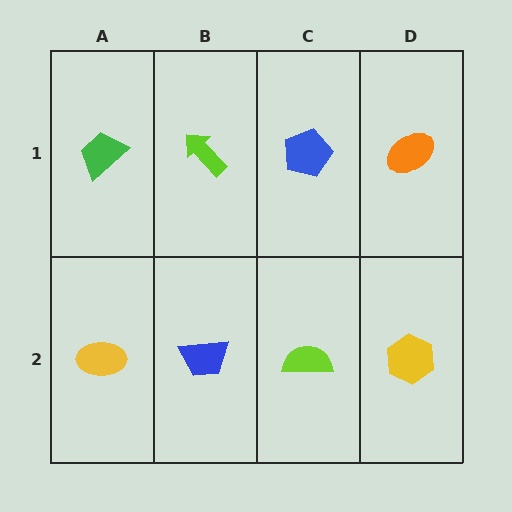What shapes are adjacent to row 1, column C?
A lime semicircle (row 2, column C), a lime arrow (row 1, column B), an orange ellipse (row 1, column D).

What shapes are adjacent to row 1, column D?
A yellow hexagon (row 2, column D), a blue pentagon (row 1, column C).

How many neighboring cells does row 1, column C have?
3.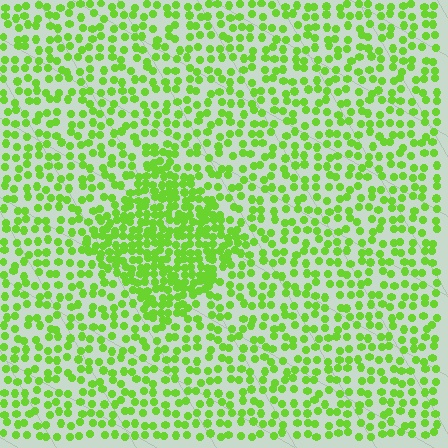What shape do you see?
I see a diamond.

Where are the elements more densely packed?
The elements are more densely packed inside the diamond boundary.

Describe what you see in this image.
The image contains small lime elements arranged at two different densities. A diamond-shaped region is visible where the elements are more densely packed than the surrounding area.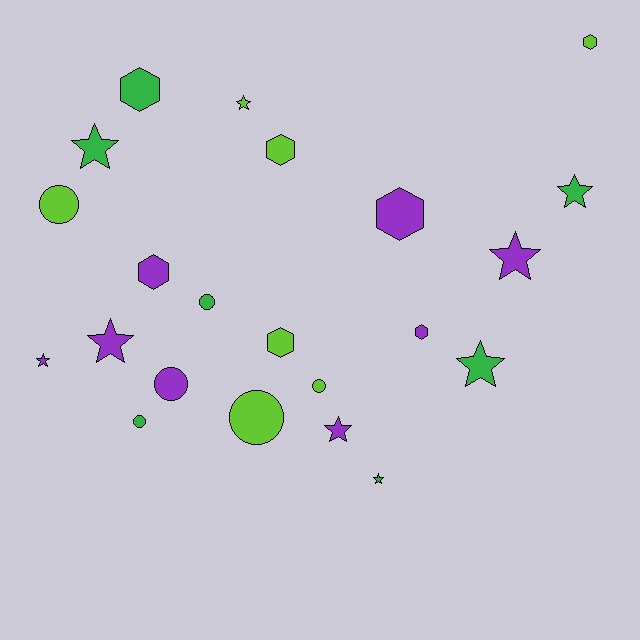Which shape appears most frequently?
Star, with 9 objects.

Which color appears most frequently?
Purple, with 8 objects.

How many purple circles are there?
There is 1 purple circle.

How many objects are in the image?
There are 22 objects.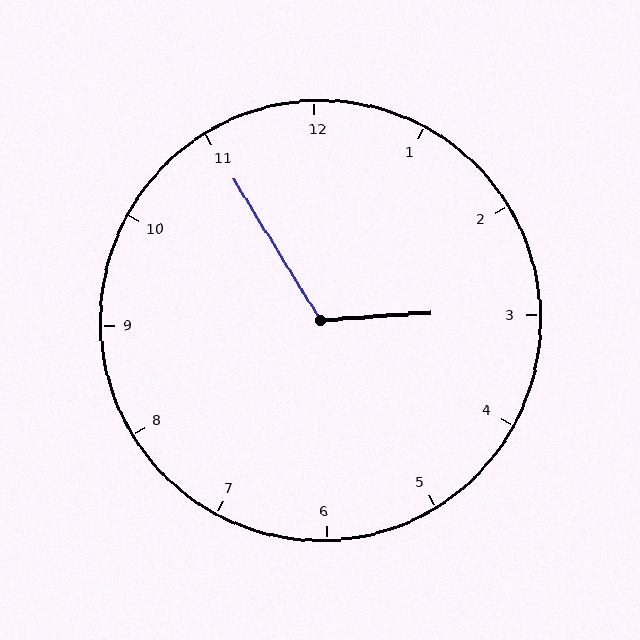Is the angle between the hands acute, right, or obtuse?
It is obtuse.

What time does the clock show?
2:55.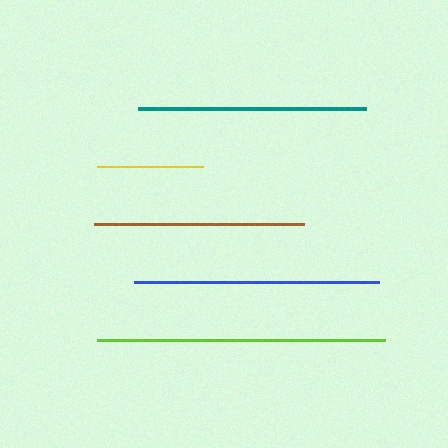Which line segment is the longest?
The lime line is the longest at approximately 287 pixels.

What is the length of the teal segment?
The teal segment is approximately 228 pixels long.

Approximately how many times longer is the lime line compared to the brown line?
The lime line is approximately 1.4 times the length of the brown line.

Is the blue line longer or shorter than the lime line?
The lime line is longer than the blue line.